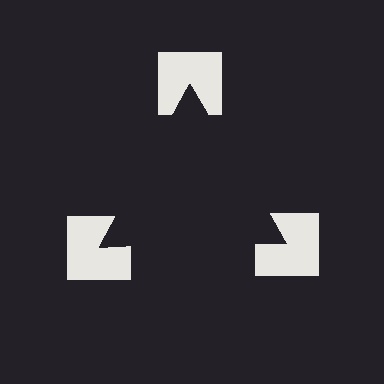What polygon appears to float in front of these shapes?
An illusory triangle — its edges are inferred from the aligned wedge cuts in the notched squares, not physically drawn.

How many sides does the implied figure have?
3 sides.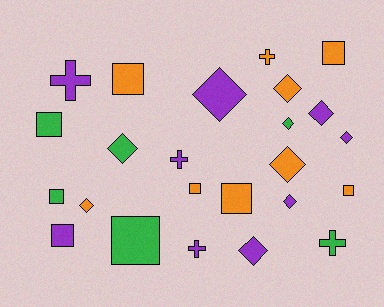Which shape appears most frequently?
Diamond, with 10 objects.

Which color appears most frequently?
Orange, with 9 objects.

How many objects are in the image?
There are 24 objects.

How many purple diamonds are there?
There are 5 purple diamonds.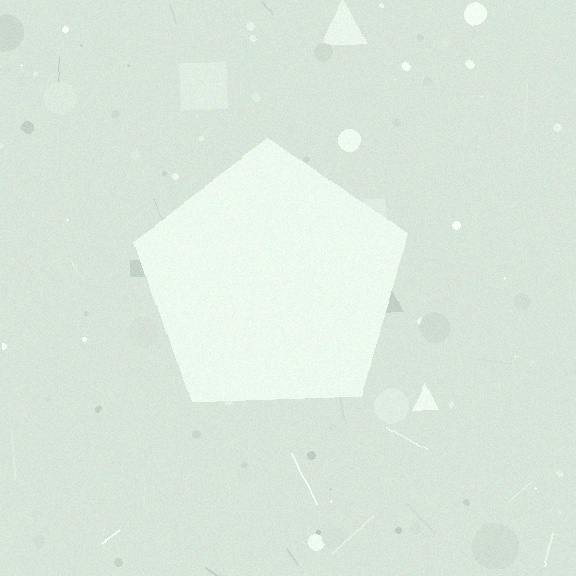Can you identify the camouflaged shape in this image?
The camouflaged shape is a pentagon.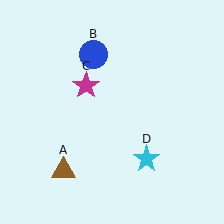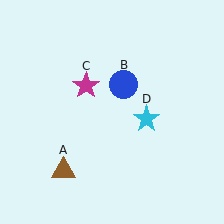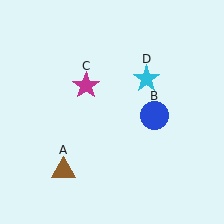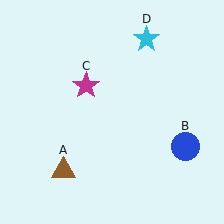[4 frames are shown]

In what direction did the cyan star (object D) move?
The cyan star (object D) moved up.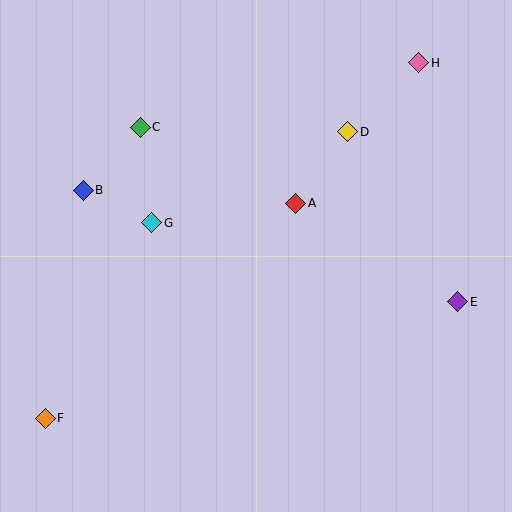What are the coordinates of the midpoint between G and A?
The midpoint between G and A is at (224, 213).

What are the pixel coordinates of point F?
Point F is at (45, 418).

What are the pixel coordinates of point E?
Point E is at (458, 302).